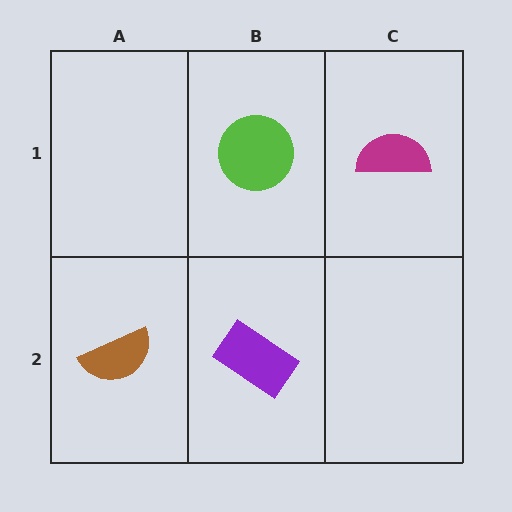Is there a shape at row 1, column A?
No, that cell is empty.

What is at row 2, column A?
A brown semicircle.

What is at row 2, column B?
A purple rectangle.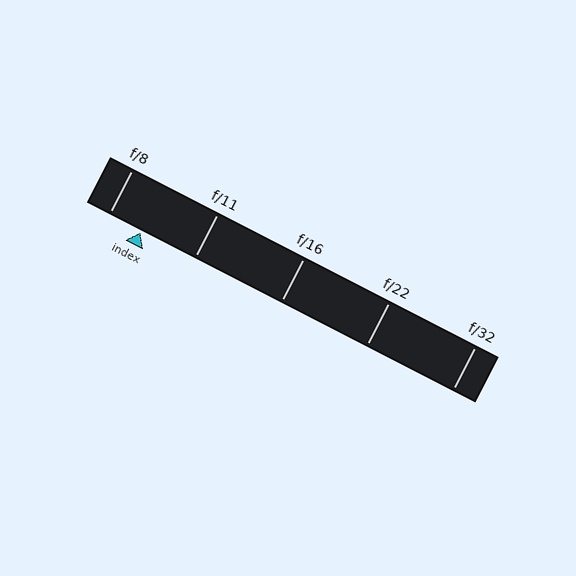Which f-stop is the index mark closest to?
The index mark is closest to f/8.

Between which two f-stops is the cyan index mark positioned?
The index mark is between f/8 and f/11.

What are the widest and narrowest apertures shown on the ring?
The widest aperture shown is f/8 and the narrowest is f/32.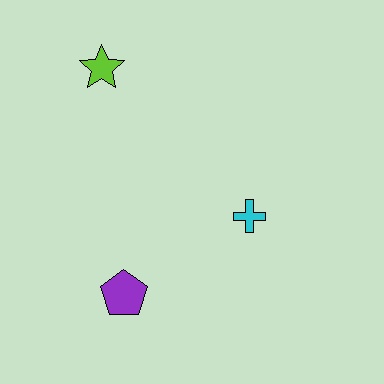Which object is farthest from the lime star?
The purple pentagon is farthest from the lime star.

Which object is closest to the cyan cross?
The purple pentagon is closest to the cyan cross.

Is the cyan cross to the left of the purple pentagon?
No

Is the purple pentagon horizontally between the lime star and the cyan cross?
Yes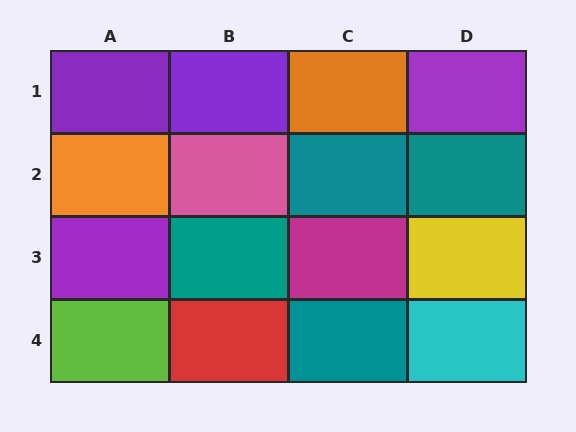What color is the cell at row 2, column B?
Pink.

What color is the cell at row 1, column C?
Orange.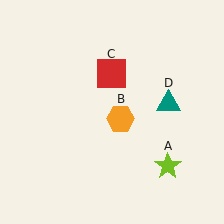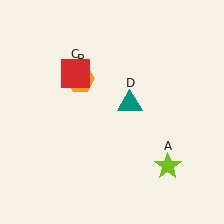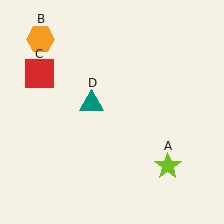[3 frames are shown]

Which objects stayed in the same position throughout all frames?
Lime star (object A) remained stationary.